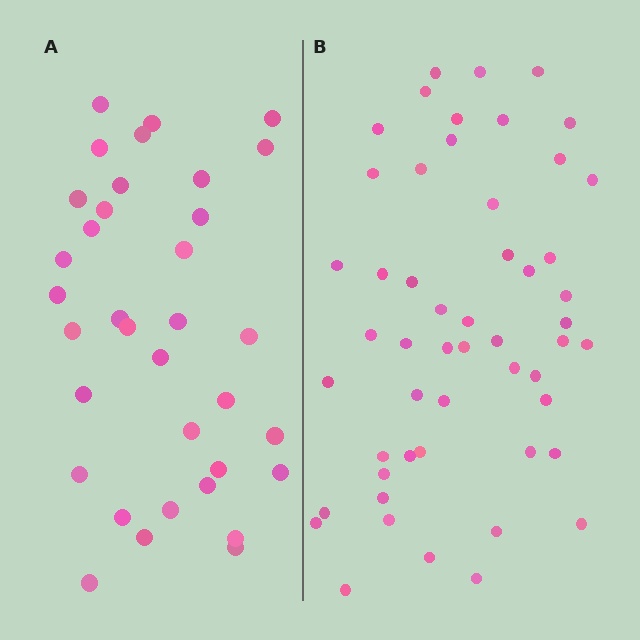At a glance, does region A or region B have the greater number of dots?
Region B (the right region) has more dots.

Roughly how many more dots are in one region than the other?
Region B has approximately 15 more dots than region A.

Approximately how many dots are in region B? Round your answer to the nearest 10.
About 50 dots. (The exact count is 52, which rounds to 50.)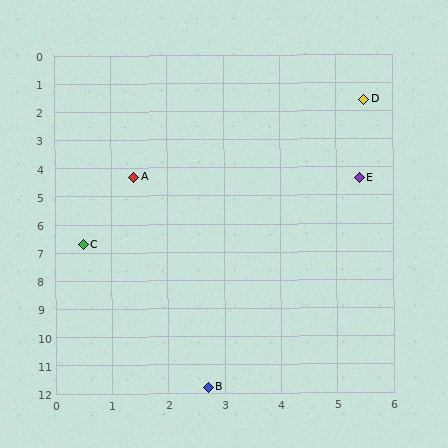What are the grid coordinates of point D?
Point D is at approximately (5.5, 1.6).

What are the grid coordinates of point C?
Point C is at approximately (0.5, 6.7).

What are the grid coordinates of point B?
Point B is at approximately (2.7, 11.8).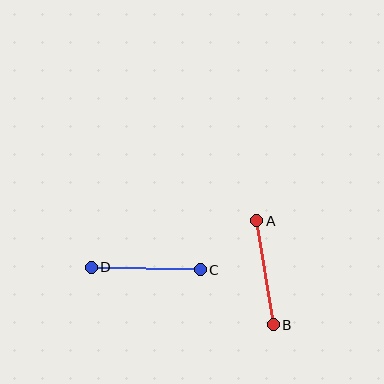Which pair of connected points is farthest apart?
Points C and D are farthest apart.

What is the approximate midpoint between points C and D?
The midpoint is at approximately (146, 269) pixels.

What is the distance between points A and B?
The distance is approximately 105 pixels.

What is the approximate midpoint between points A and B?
The midpoint is at approximately (265, 273) pixels.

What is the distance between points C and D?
The distance is approximately 109 pixels.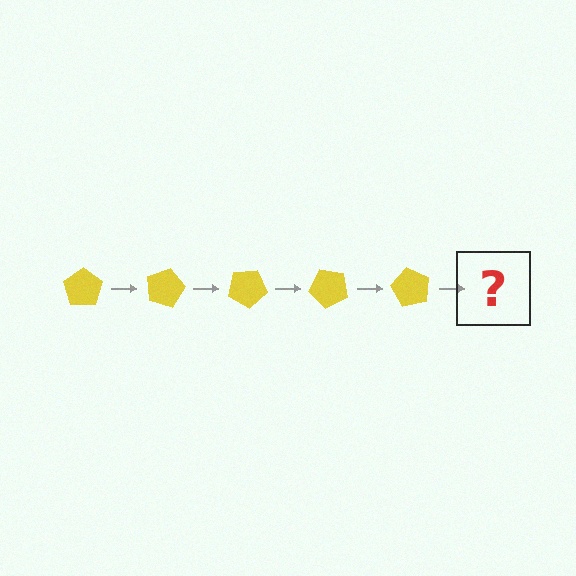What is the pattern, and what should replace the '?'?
The pattern is that the pentagon rotates 15 degrees each step. The '?' should be a yellow pentagon rotated 75 degrees.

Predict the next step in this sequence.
The next step is a yellow pentagon rotated 75 degrees.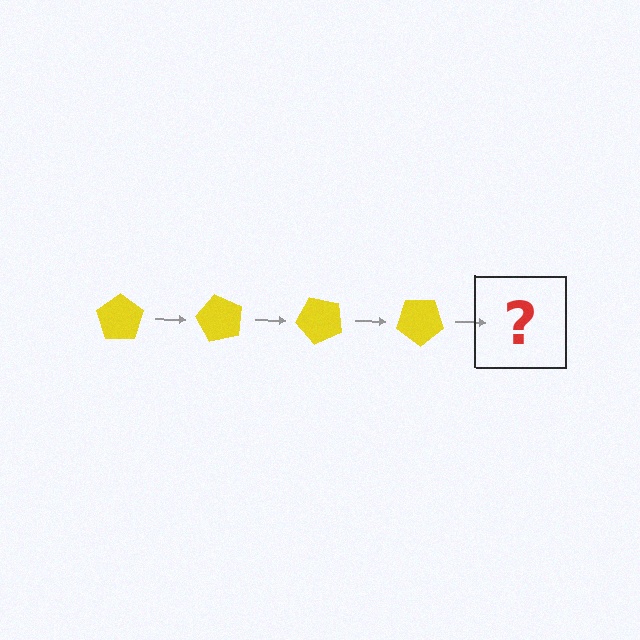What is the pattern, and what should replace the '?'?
The pattern is that the pentagon rotates 60 degrees each step. The '?' should be a yellow pentagon rotated 240 degrees.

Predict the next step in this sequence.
The next step is a yellow pentagon rotated 240 degrees.